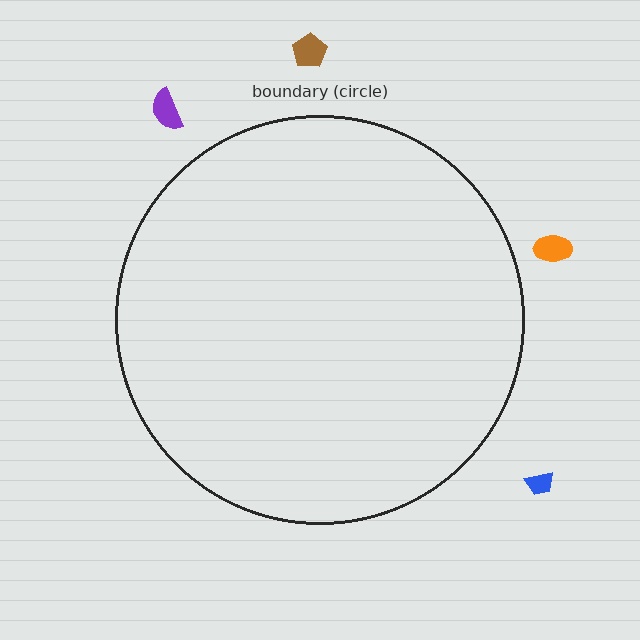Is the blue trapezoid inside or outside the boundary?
Outside.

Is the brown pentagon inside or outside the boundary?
Outside.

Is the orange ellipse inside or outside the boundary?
Outside.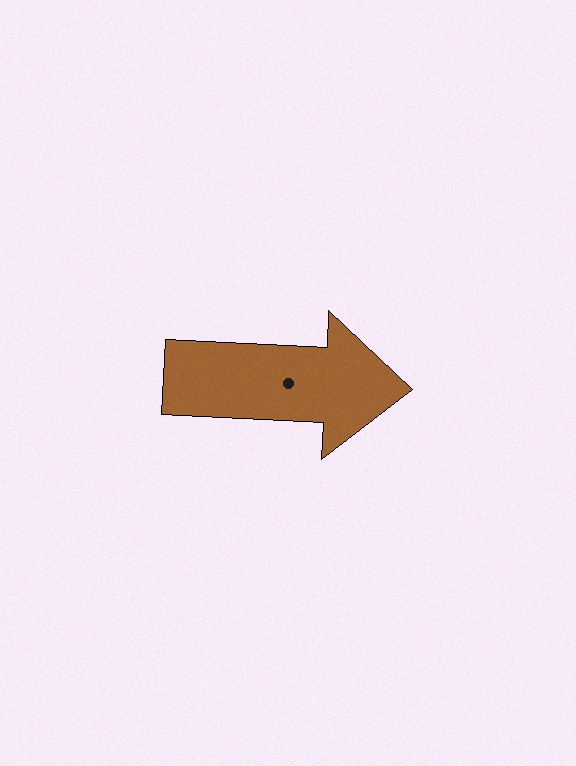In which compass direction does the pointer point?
East.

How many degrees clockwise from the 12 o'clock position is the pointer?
Approximately 93 degrees.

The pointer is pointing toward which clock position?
Roughly 3 o'clock.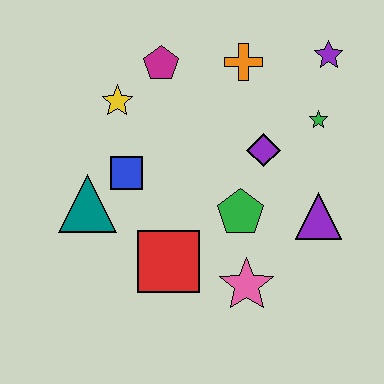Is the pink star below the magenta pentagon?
Yes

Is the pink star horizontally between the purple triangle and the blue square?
Yes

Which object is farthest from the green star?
The teal triangle is farthest from the green star.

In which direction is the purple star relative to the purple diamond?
The purple star is above the purple diamond.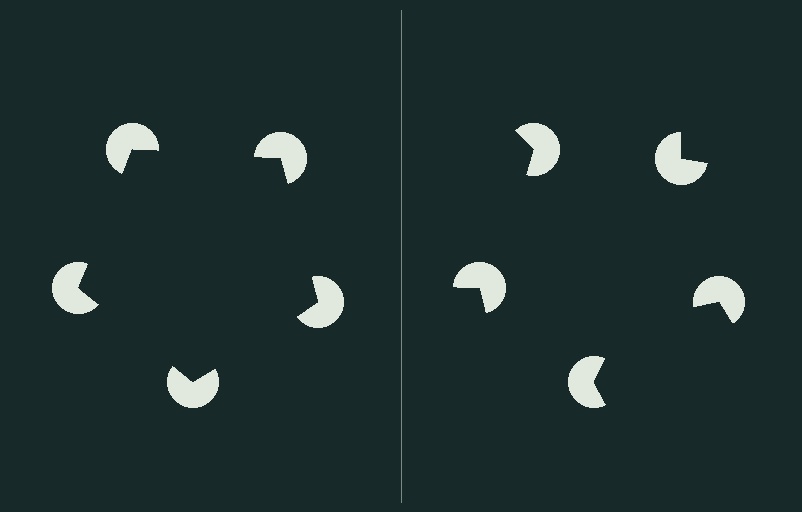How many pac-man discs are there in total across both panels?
10 — 5 on each side.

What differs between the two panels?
The pac-man discs are positioned identically on both sides; only the wedge orientations differ. On the left they align to a pentagon; on the right they are misaligned.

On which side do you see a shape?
An illusory pentagon appears on the left side. On the right side the wedge cuts are rotated, so no coherent shape forms.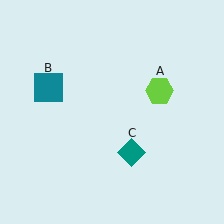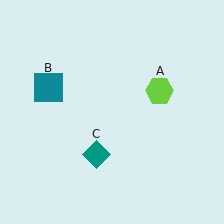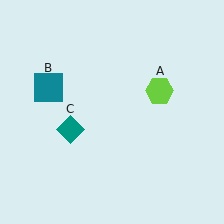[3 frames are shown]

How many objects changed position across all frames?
1 object changed position: teal diamond (object C).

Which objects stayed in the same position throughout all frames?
Lime hexagon (object A) and teal square (object B) remained stationary.